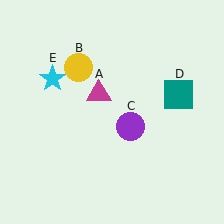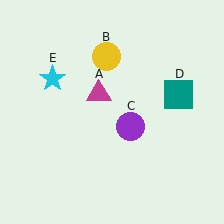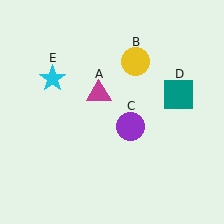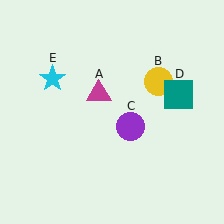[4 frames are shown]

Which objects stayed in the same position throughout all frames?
Magenta triangle (object A) and purple circle (object C) and teal square (object D) and cyan star (object E) remained stationary.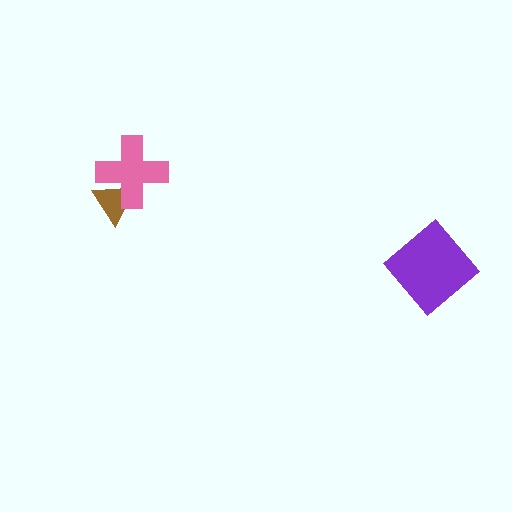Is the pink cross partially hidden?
No, no other shape covers it.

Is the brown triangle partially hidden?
Yes, it is partially covered by another shape.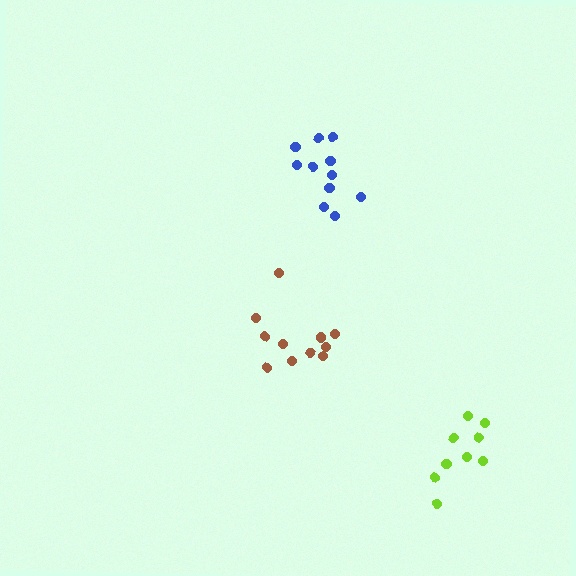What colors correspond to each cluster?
The clusters are colored: lime, brown, blue.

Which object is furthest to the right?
The lime cluster is rightmost.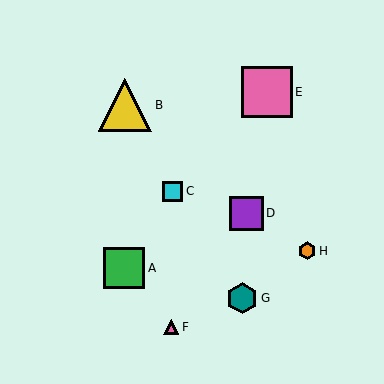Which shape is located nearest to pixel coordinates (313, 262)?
The orange hexagon (labeled H) at (307, 251) is nearest to that location.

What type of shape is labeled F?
Shape F is a pink triangle.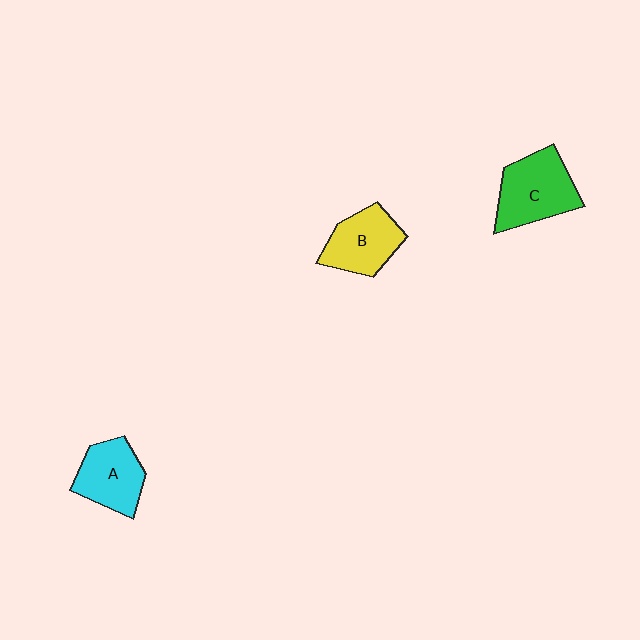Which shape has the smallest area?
Shape A (cyan).